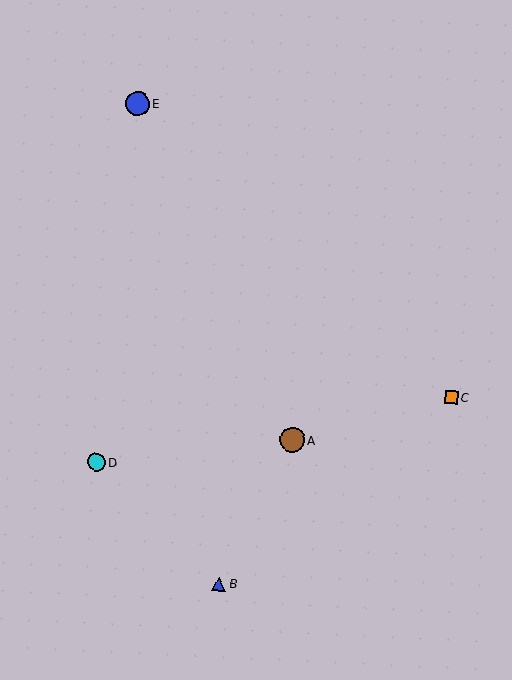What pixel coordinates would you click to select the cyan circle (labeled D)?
Click at (97, 462) to select the cyan circle D.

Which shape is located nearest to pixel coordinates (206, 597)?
The blue triangle (labeled B) at (219, 584) is nearest to that location.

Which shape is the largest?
The brown circle (labeled A) is the largest.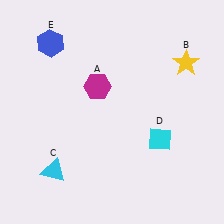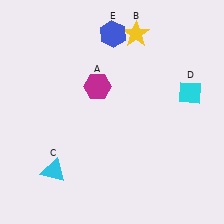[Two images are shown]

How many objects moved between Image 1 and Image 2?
3 objects moved between the two images.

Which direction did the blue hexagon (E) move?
The blue hexagon (E) moved right.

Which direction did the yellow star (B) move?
The yellow star (B) moved left.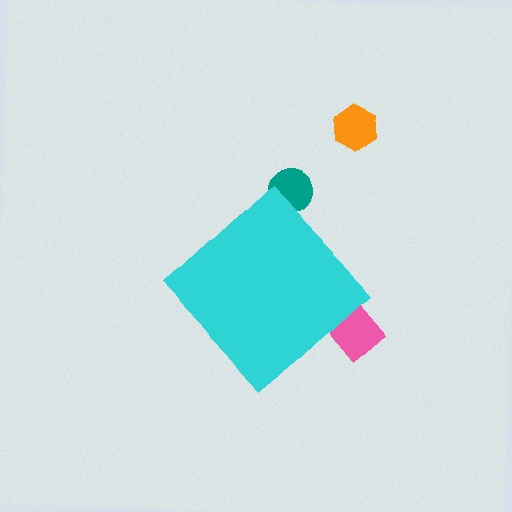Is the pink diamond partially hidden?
Yes, the pink diamond is partially hidden behind the cyan diamond.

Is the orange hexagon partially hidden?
No, the orange hexagon is fully visible.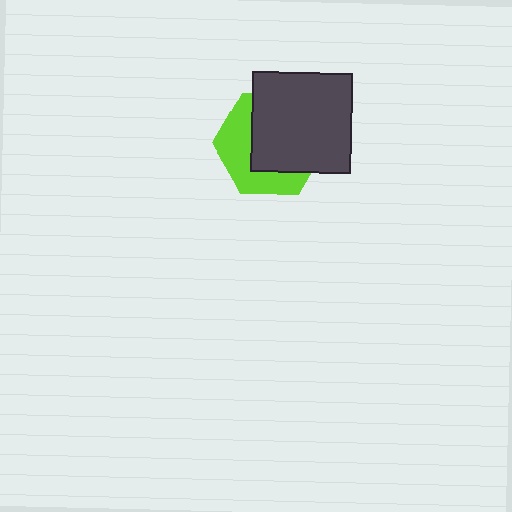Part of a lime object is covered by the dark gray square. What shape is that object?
It is a hexagon.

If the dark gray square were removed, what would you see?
You would see the complete lime hexagon.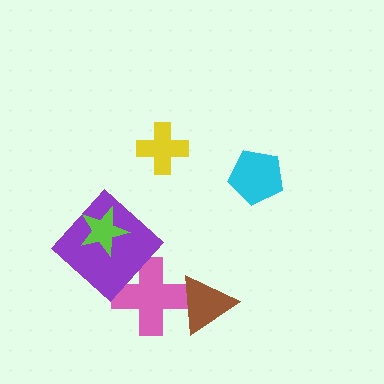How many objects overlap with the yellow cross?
0 objects overlap with the yellow cross.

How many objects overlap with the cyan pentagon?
0 objects overlap with the cyan pentagon.